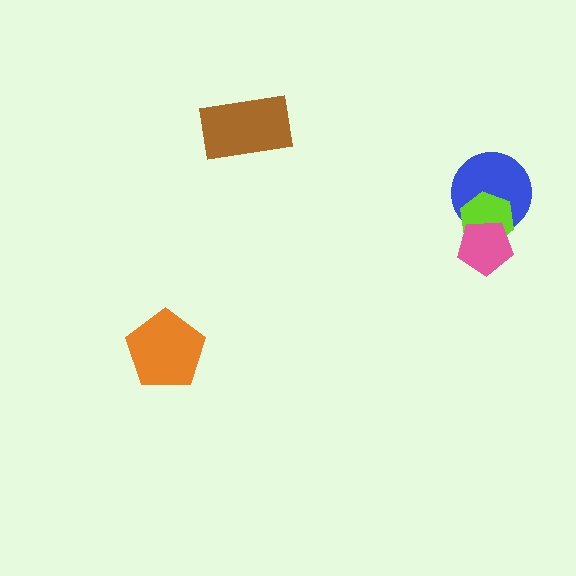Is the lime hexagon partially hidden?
Yes, it is partially covered by another shape.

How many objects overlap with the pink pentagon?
2 objects overlap with the pink pentagon.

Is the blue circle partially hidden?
Yes, it is partially covered by another shape.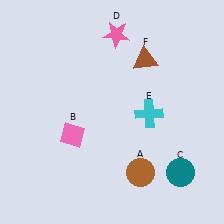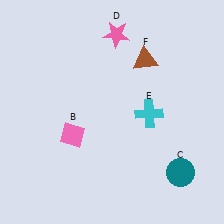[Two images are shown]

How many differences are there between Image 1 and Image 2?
There is 1 difference between the two images.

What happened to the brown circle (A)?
The brown circle (A) was removed in Image 2. It was in the bottom-right area of Image 1.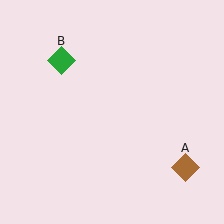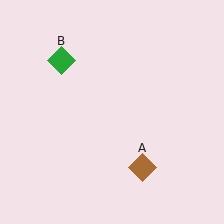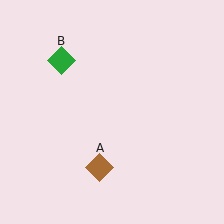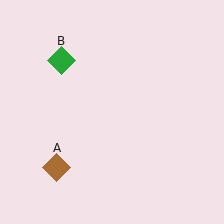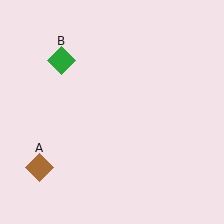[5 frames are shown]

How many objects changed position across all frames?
1 object changed position: brown diamond (object A).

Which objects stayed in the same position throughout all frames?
Green diamond (object B) remained stationary.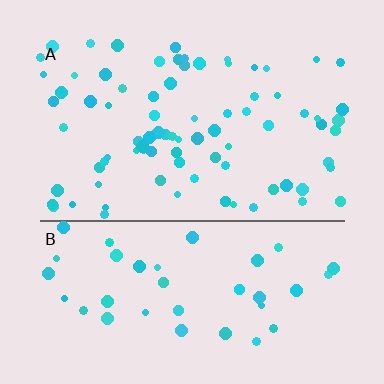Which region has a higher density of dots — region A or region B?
A (the top).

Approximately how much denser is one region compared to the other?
Approximately 2.0× — region A over region B.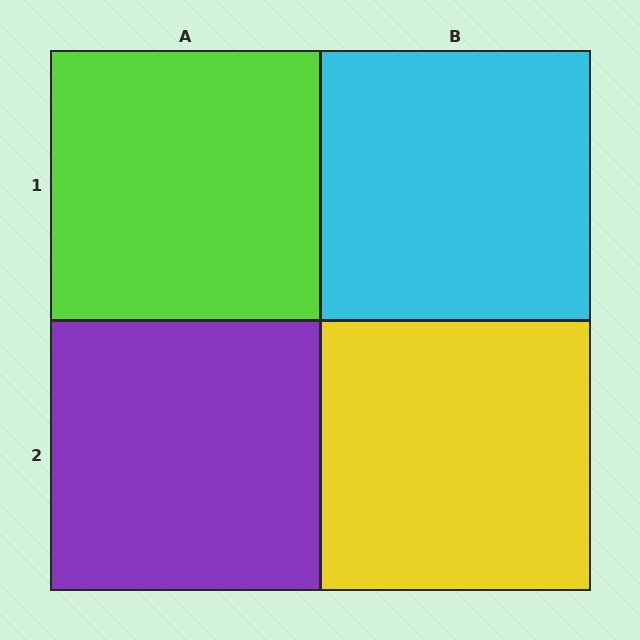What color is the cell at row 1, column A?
Lime.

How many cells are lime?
1 cell is lime.